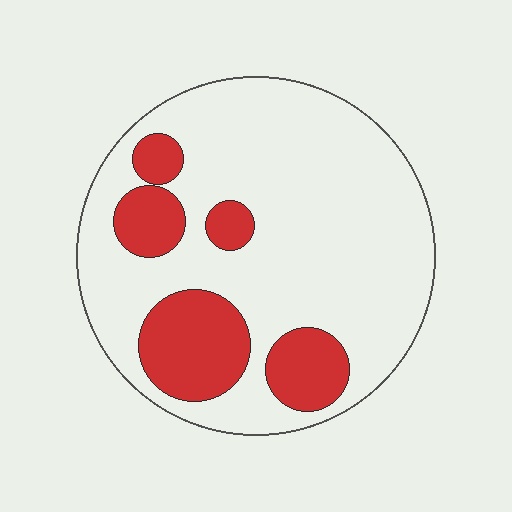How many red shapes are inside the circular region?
5.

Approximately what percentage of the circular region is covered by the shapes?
Approximately 25%.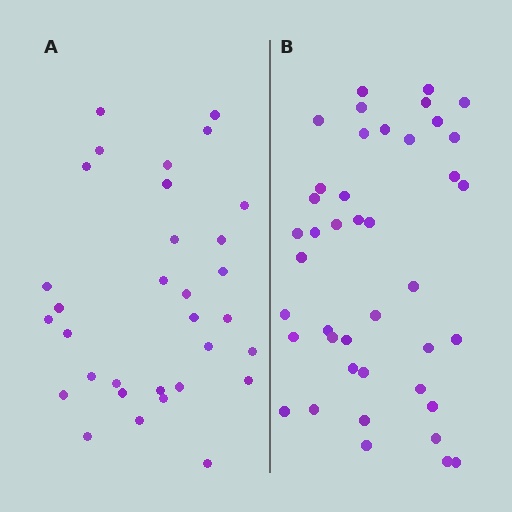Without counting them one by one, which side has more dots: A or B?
Region B (the right region) has more dots.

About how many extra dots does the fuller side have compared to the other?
Region B has roughly 10 or so more dots than region A.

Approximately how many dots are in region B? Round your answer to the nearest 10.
About 40 dots. (The exact count is 42, which rounds to 40.)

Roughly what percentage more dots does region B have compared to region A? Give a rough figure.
About 30% more.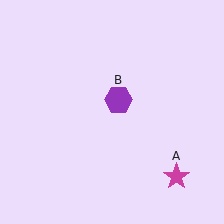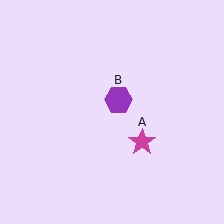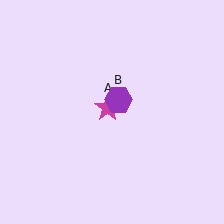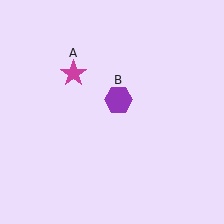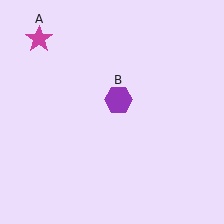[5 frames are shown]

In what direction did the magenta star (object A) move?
The magenta star (object A) moved up and to the left.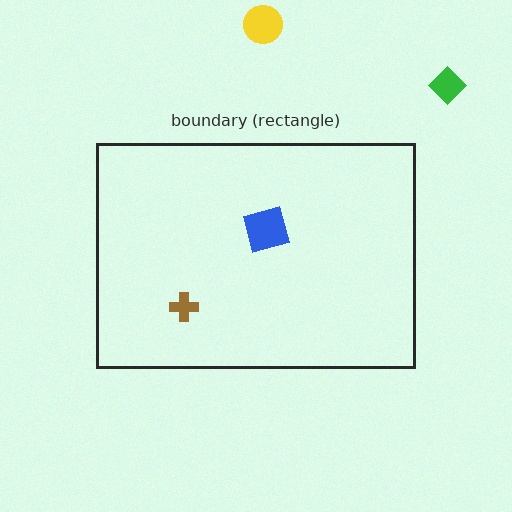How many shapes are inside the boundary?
2 inside, 2 outside.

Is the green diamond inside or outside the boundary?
Outside.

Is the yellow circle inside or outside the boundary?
Outside.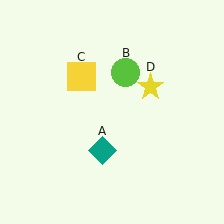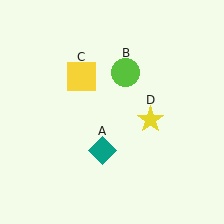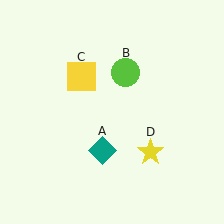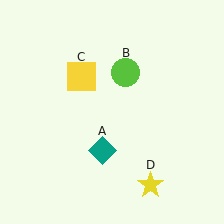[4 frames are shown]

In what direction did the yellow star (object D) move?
The yellow star (object D) moved down.